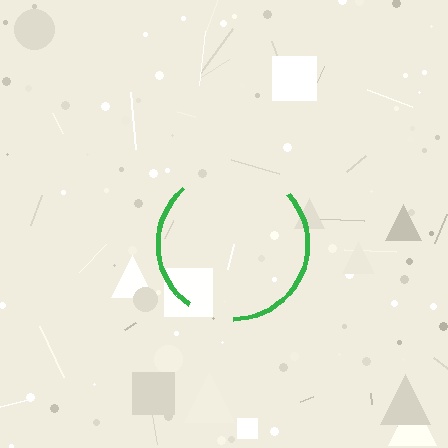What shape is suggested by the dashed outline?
The dashed outline suggests a circle.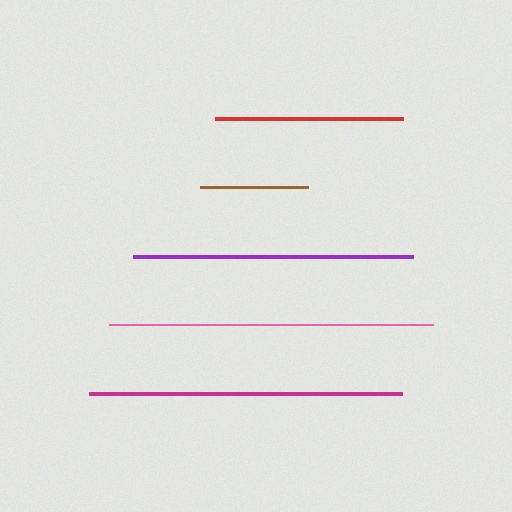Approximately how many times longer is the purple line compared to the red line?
The purple line is approximately 1.5 times the length of the red line.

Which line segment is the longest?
The pink line is the longest at approximately 324 pixels.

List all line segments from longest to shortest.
From longest to shortest: pink, magenta, purple, red, brown.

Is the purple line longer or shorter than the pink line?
The pink line is longer than the purple line.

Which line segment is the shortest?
The brown line is the shortest at approximately 108 pixels.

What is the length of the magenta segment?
The magenta segment is approximately 313 pixels long.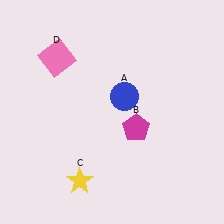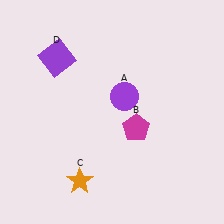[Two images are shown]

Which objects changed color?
A changed from blue to purple. C changed from yellow to orange. D changed from pink to purple.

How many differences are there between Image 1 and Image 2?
There are 3 differences between the two images.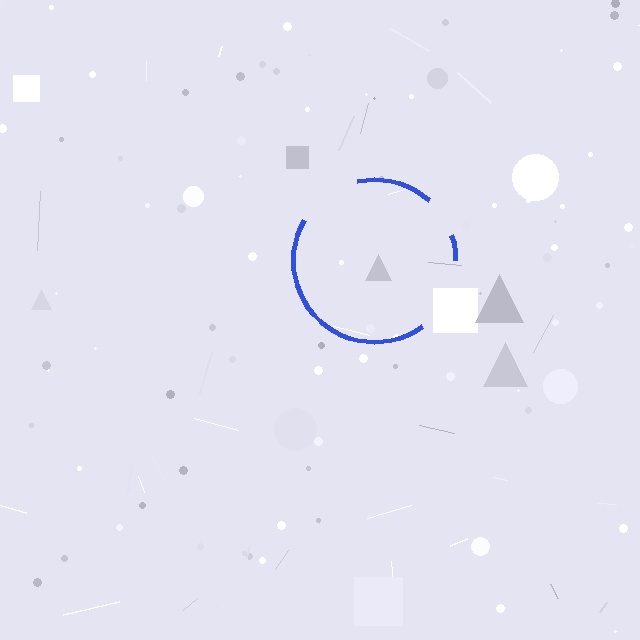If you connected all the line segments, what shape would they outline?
They would outline a circle.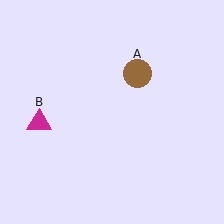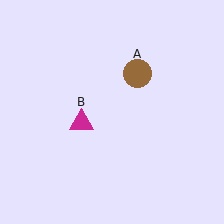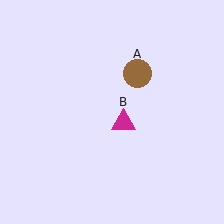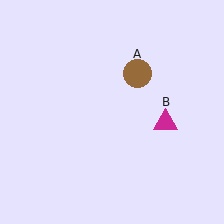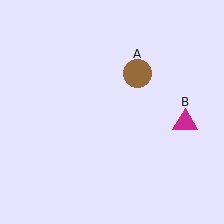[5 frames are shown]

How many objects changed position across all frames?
1 object changed position: magenta triangle (object B).